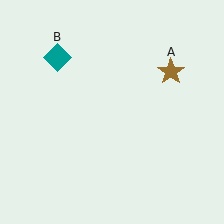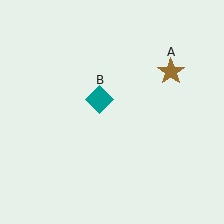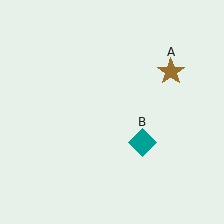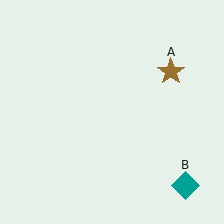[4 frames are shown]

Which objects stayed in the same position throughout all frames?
Brown star (object A) remained stationary.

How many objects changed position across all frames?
1 object changed position: teal diamond (object B).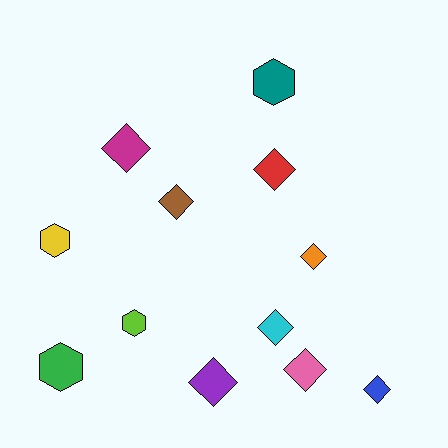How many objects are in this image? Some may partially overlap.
There are 12 objects.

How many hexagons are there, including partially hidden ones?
There are 4 hexagons.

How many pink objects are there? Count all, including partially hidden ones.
There is 1 pink object.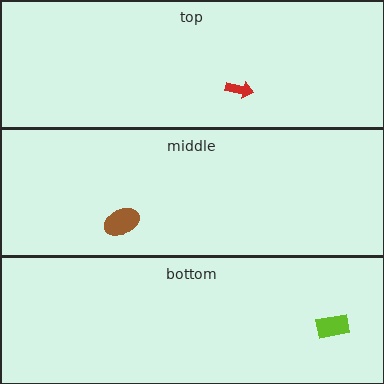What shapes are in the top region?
The red arrow.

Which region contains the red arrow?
The top region.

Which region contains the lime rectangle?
The bottom region.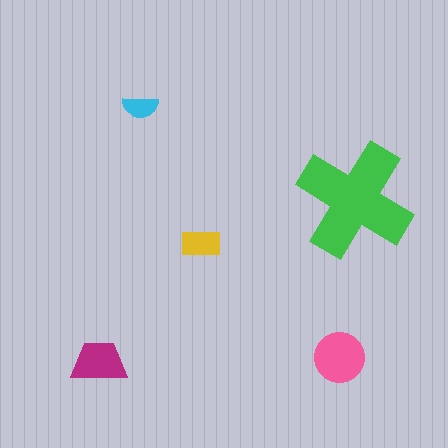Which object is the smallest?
The cyan semicircle.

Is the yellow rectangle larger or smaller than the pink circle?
Smaller.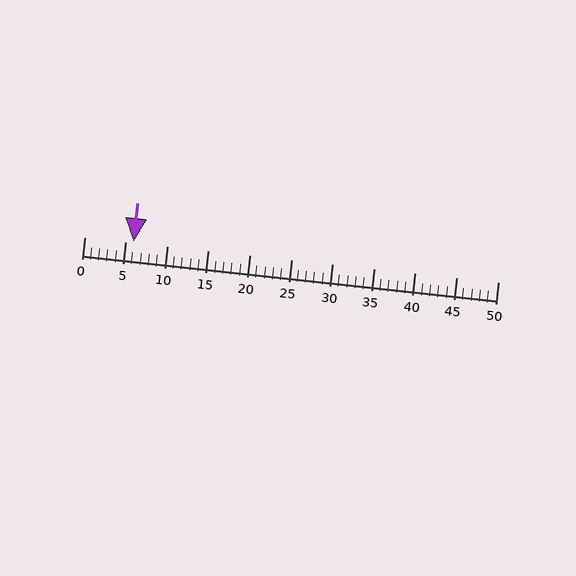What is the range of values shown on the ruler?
The ruler shows values from 0 to 50.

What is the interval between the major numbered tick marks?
The major tick marks are spaced 5 units apart.